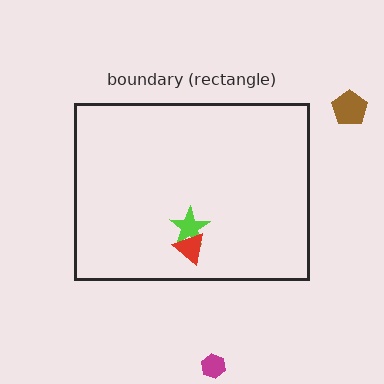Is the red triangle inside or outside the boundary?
Inside.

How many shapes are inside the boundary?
2 inside, 2 outside.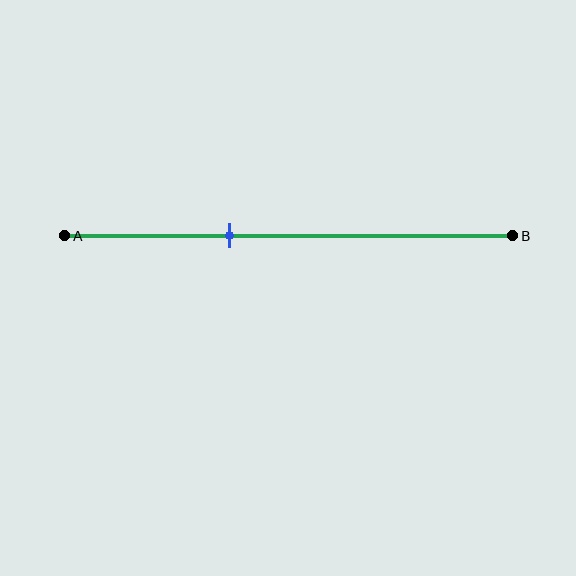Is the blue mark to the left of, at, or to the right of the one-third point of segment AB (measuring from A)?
The blue mark is to the right of the one-third point of segment AB.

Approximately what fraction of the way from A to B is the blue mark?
The blue mark is approximately 35% of the way from A to B.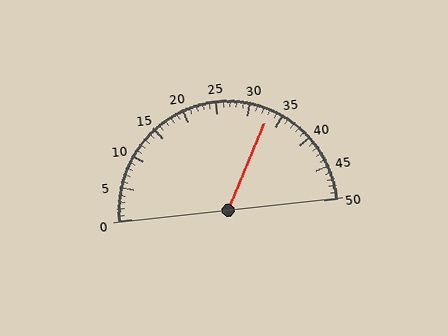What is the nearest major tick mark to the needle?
The nearest major tick mark is 35.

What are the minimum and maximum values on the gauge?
The gauge ranges from 0 to 50.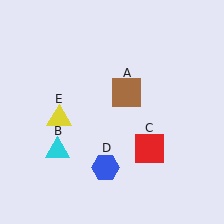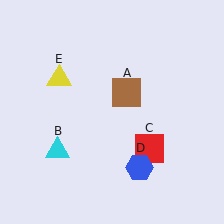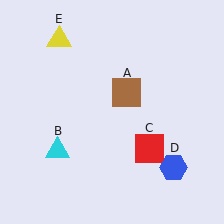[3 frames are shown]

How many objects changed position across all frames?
2 objects changed position: blue hexagon (object D), yellow triangle (object E).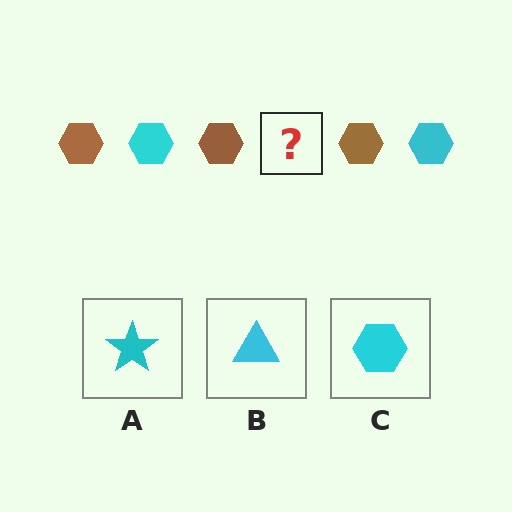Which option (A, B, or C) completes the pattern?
C.